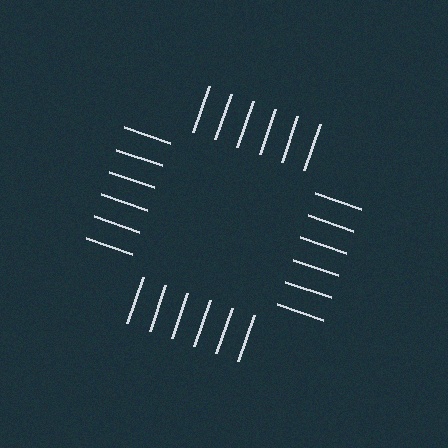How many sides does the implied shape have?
4 sides — the line-ends trace a square.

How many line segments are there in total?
24 — 6 along each of the 4 edges.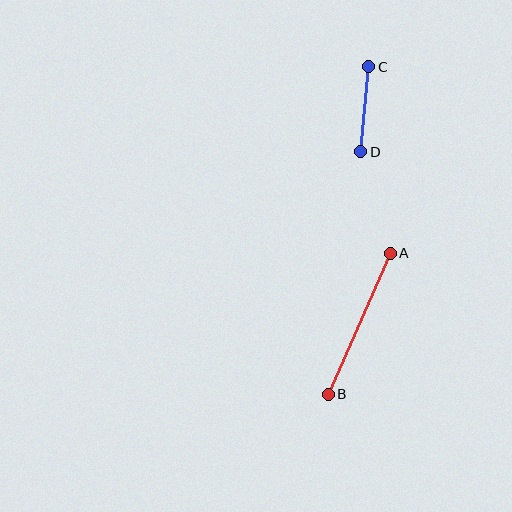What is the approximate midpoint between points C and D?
The midpoint is at approximately (365, 109) pixels.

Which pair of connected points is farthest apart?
Points A and B are farthest apart.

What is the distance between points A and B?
The distance is approximately 154 pixels.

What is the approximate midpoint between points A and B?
The midpoint is at approximately (359, 324) pixels.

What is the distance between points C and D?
The distance is approximately 85 pixels.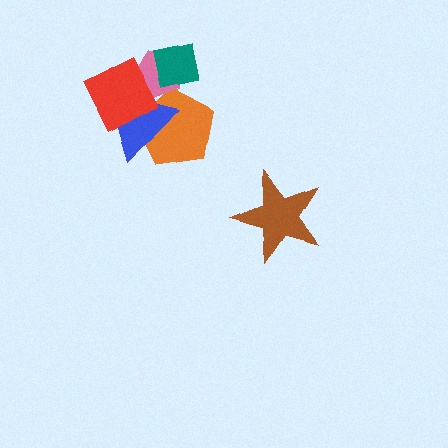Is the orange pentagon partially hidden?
Yes, it is partially covered by another shape.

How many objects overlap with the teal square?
1 object overlaps with the teal square.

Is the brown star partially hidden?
No, no other shape covers it.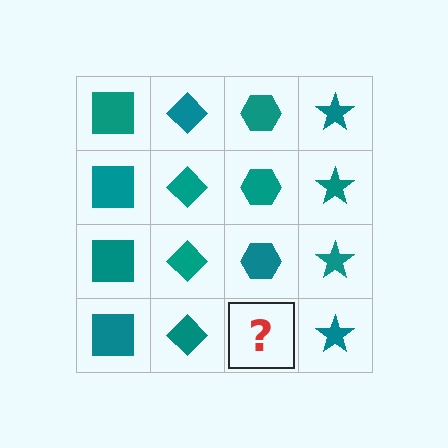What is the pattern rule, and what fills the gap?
The rule is that each column has a consistent shape. The gap should be filled with a teal hexagon.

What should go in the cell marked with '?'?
The missing cell should contain a teal hexagon.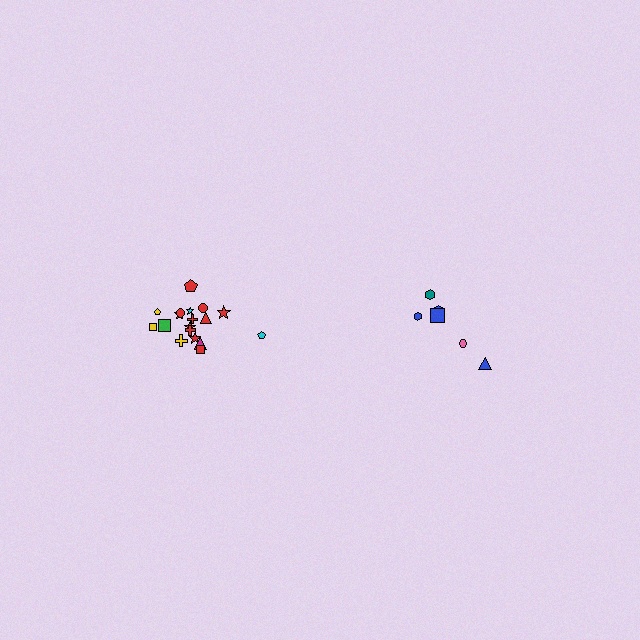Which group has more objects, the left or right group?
The left group.